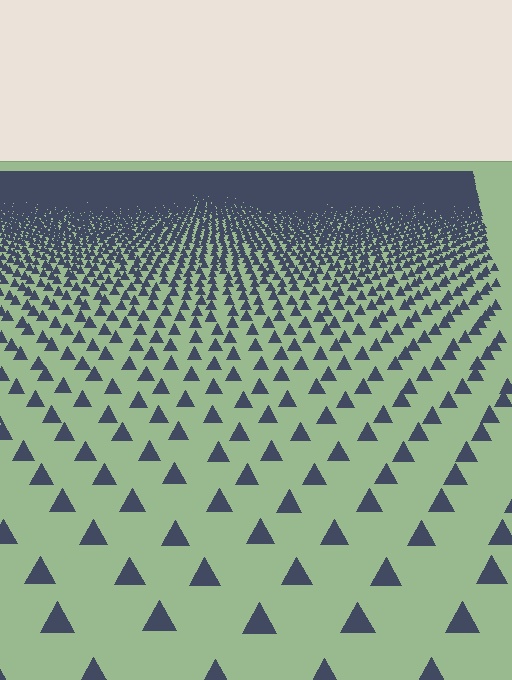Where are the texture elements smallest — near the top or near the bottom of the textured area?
Near the top.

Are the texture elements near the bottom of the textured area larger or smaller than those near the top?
Larger. Near the bottom, elements are closer to the viewer and appear at a bigger on-screen size.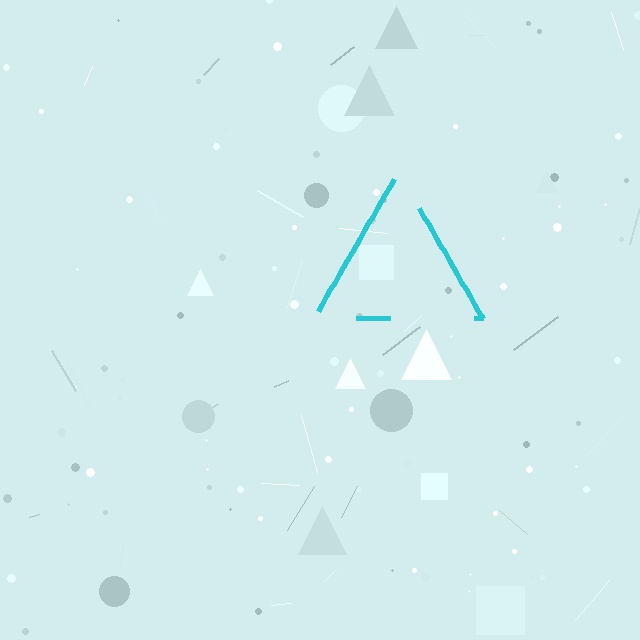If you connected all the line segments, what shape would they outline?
They would outline a triangle.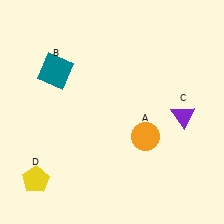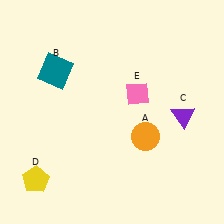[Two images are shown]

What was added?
A pink diamond (E) was added in Image 2.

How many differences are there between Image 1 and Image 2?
There is 1 difference between the two images.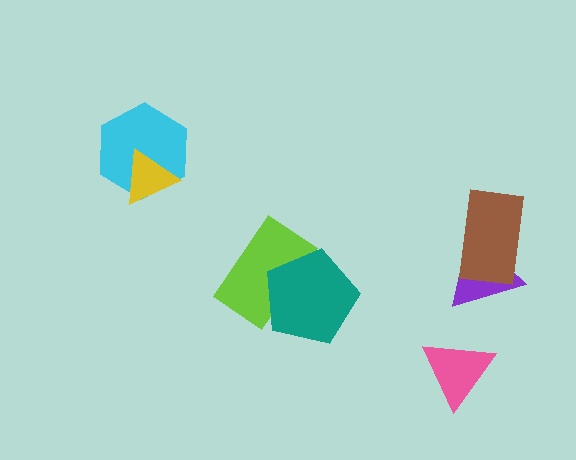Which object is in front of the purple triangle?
The brown rectangle is in front of the purple triangle.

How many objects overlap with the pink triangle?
0 objects overlap with the pink triangle.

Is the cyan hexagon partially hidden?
Yes, it is partially covered by another shape.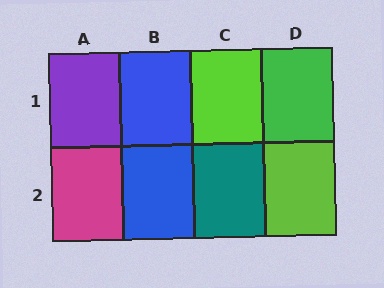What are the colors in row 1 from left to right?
Purple, blue, lime, green.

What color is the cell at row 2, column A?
Magenta.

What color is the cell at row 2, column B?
Blue.